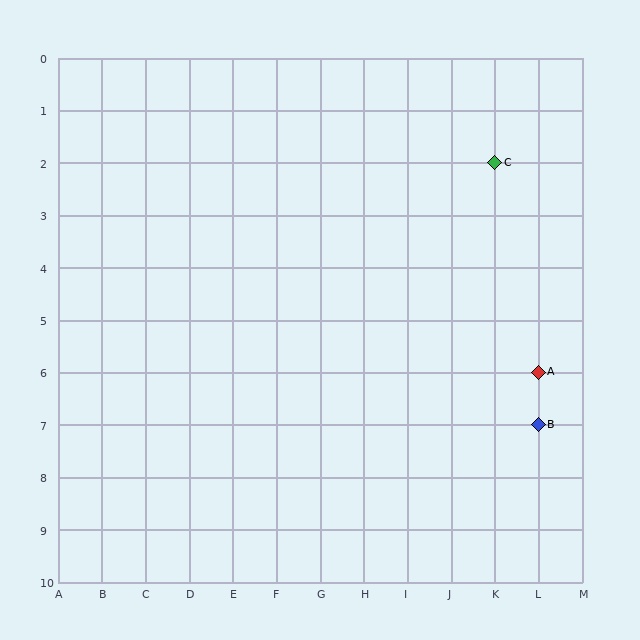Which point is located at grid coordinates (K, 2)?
Point C is at (K, 2).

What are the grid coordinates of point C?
Point C is at grid coordinates (K, 2).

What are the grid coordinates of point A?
Point A is at grid coordinates (L, 6).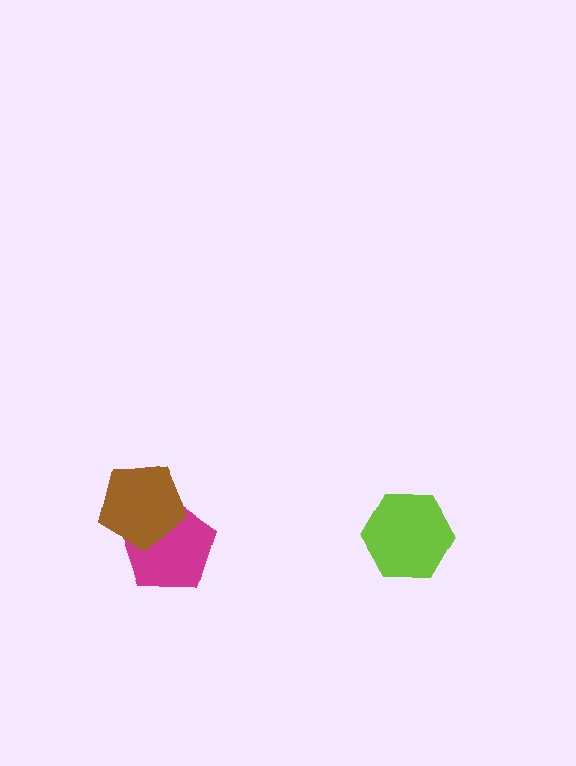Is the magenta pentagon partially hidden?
Yes, it is partially covered by another shape.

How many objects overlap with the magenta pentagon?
1 object overlaps with the magenta pentagon.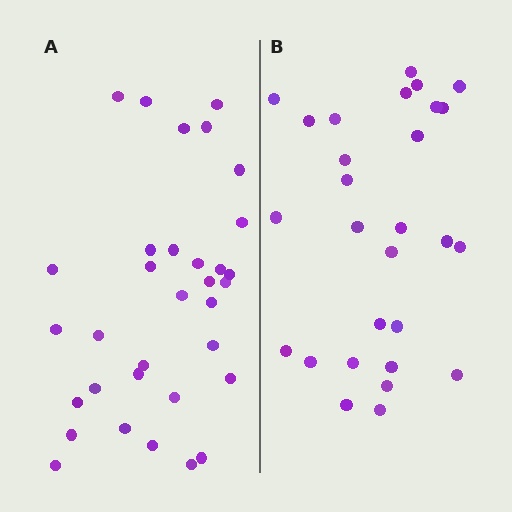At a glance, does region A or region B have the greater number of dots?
Region A (the left region) has more dots.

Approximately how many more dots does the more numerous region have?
Region A has about 5 more dots than region B.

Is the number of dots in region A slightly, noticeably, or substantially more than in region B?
Region A has only slightly more — the two regions are fairly close. The ratio is roughly 1.2 to 1.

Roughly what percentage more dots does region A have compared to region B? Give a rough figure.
About 20% more.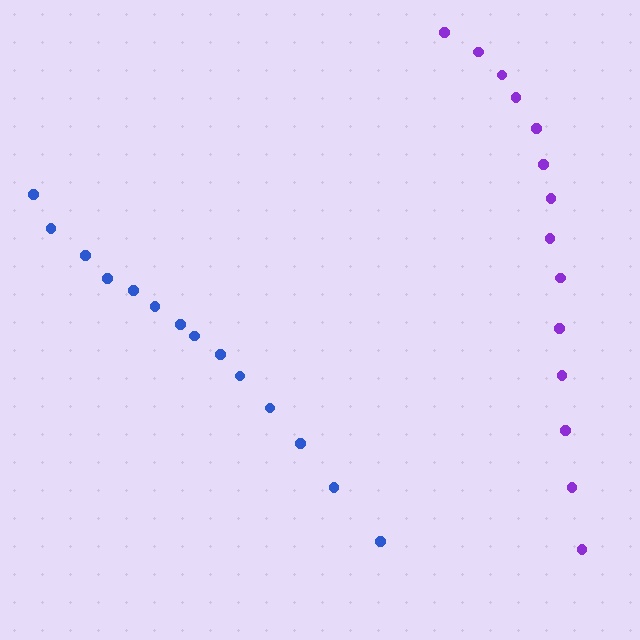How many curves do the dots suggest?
There are 2 distinct paths.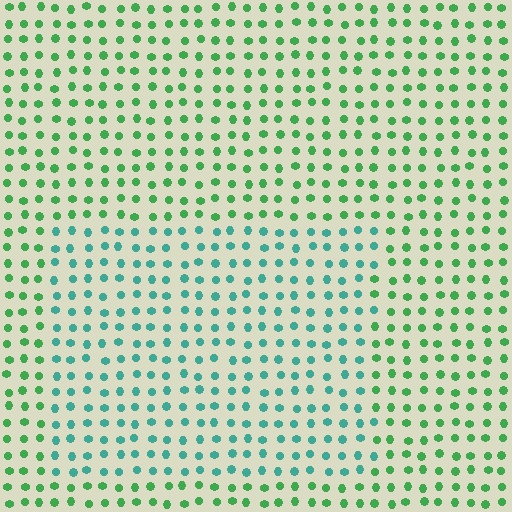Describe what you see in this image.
The image is filled with small green elements in a uniform arrangement. A rectangle-shaped region is visible where the elements are tinted to a slightly different hue, forming a subtle color boundary.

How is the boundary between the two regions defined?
The boundary is defined purely by a slight shift in hue (about 40 degrees). Spacing, size, and orientation are identical on both sides.